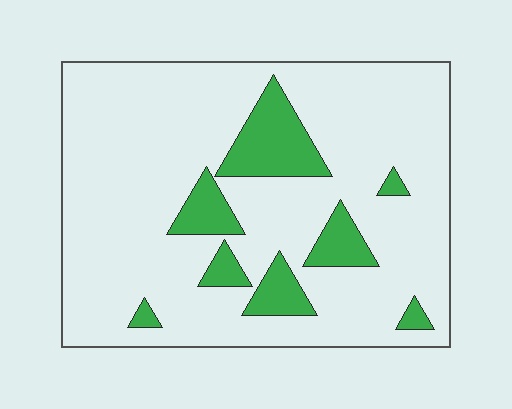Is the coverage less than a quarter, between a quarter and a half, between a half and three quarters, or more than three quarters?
Less than a quarter.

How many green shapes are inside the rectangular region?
8.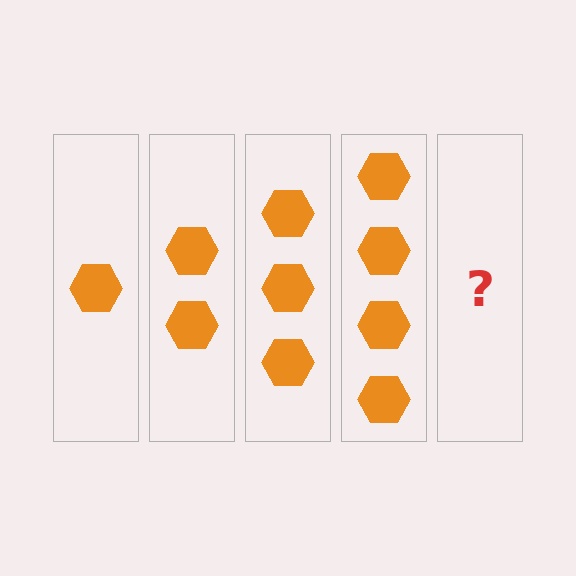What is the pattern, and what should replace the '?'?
The pattern is that each step adds one more hexagon. The '?' should be 5 hexagons.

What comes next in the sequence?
The next element should be 5 hexagons.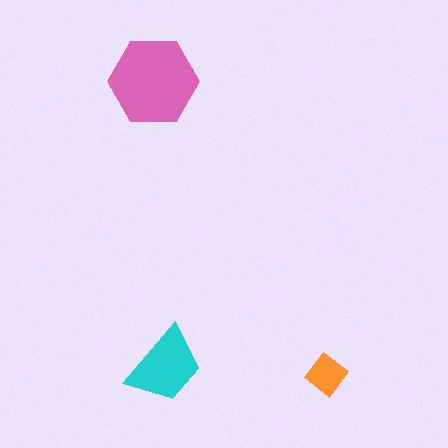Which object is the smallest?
The orange diamond.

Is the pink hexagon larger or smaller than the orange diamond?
Larger.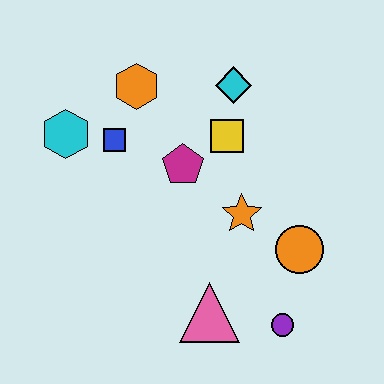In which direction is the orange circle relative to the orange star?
The orange circle is to the right of the orange star.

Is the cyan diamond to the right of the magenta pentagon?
Yes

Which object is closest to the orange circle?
The orange star is closest to the orange circle.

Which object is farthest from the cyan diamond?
The purple circle is farthest from the cyan diamond.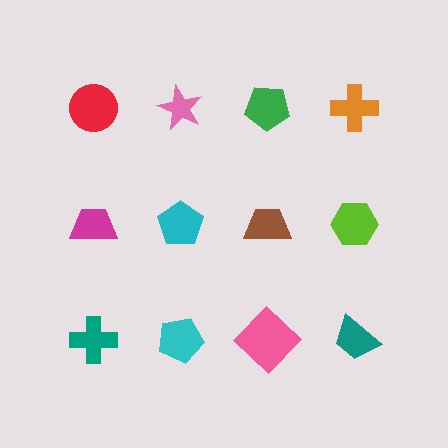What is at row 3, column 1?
A teal cross.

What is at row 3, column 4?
A teal trapezoid.